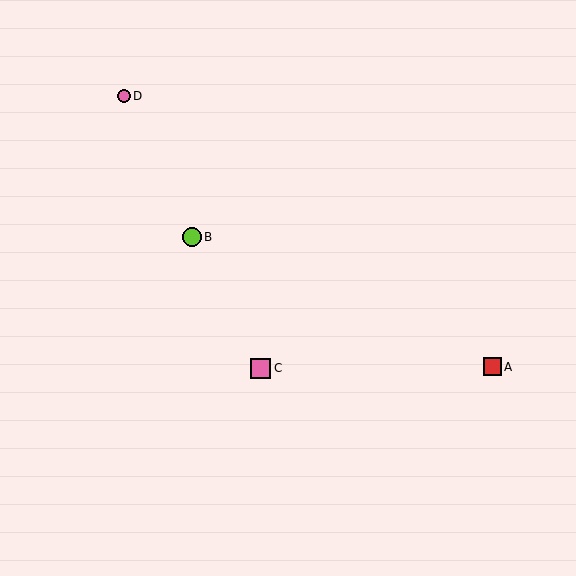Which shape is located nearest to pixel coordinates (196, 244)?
The lime circle (labeled B) at (192, 237) is nearest to that location.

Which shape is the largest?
The pink square (labeled C) is the largest.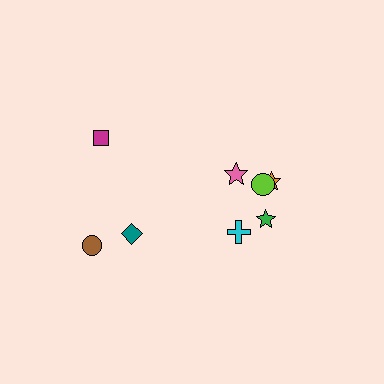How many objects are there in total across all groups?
There are 8 objects.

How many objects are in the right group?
There are 5 objects.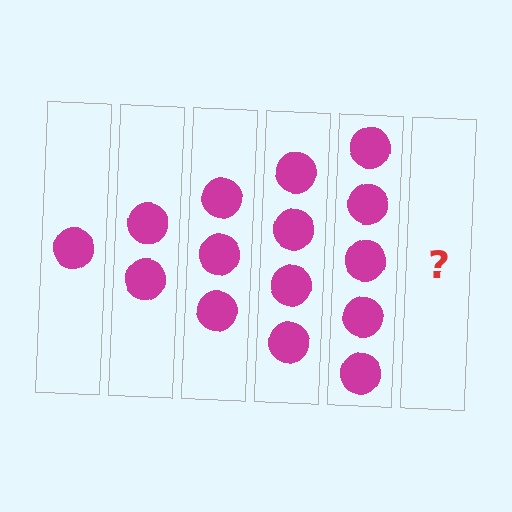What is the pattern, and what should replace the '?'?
The pattern is that each step adds one more circle. The '?' should be 6 circles.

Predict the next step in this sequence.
The next step is 6 circles.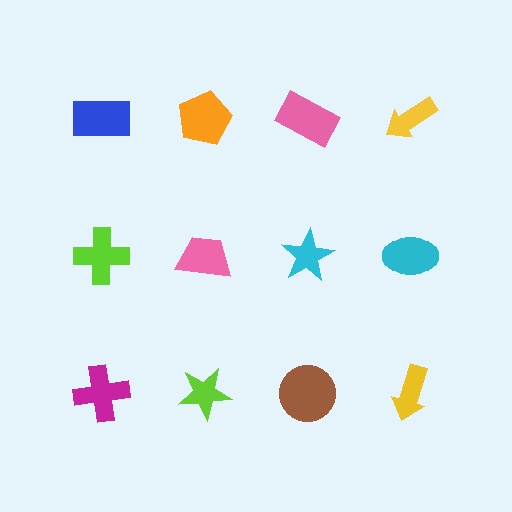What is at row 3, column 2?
A lime star.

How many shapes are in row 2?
4 shapes.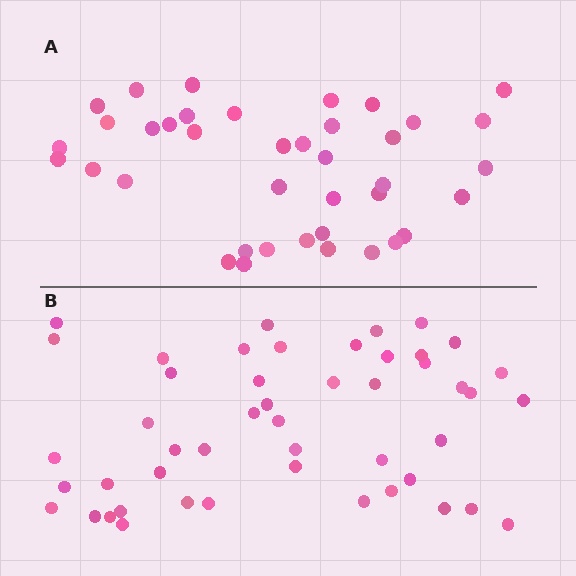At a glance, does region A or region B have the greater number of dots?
Region B (the bottom region) has more dots.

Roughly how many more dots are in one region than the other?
Region B has roughly 8 or so more dots than region A.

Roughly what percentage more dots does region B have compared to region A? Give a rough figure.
About 25% more.